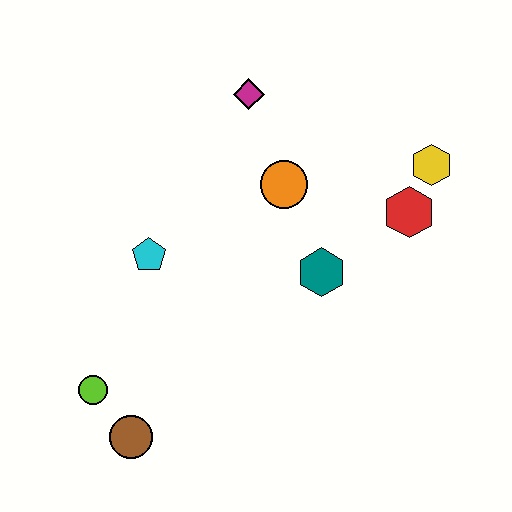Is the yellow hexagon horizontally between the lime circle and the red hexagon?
No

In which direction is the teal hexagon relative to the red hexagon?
The teal hexagon is to the left of the red hexagon.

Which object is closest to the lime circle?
The brown circle is closest to the lime circle.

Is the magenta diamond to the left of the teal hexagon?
Yes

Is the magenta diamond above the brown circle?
Yes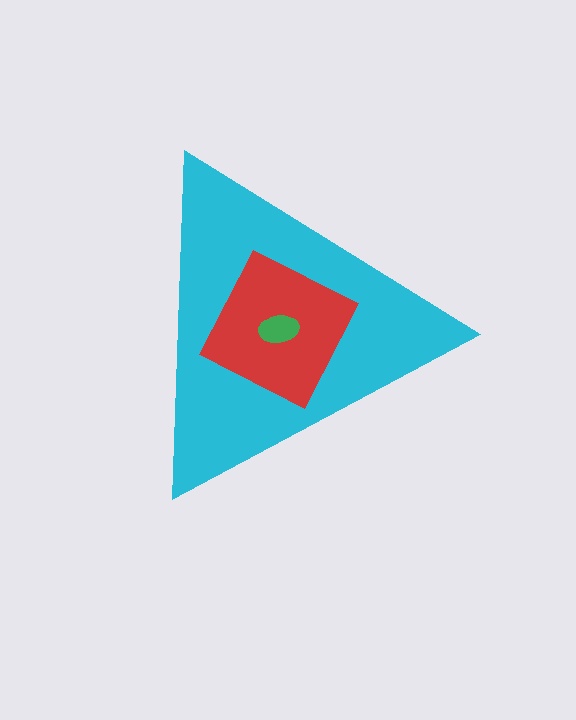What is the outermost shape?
The cyan triangle.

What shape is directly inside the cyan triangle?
The red diamond.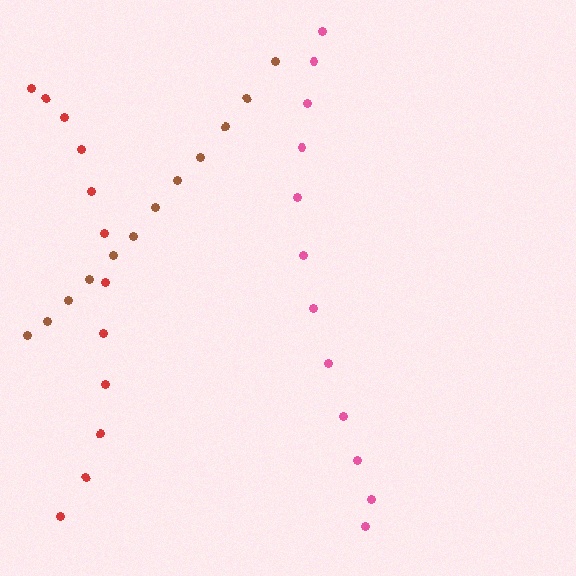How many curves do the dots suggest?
There are 3 distinct paths.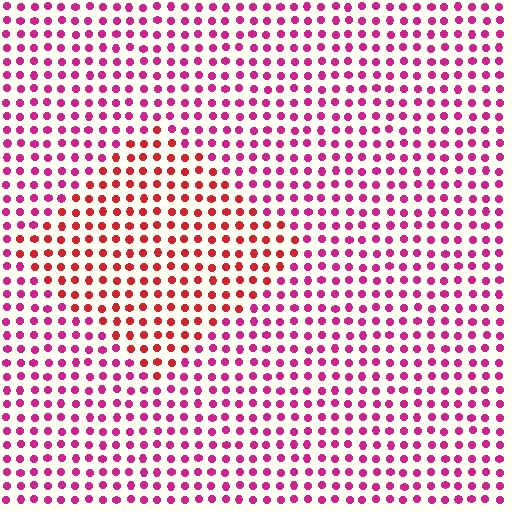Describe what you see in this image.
The image is filled with small magenta elements in a uniform arrangement. A diamond-shaped region is visible where the elements are tinted to a slightly different hue, forming a subtle color boundary.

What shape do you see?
I see a diamond.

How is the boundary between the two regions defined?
The boundary is defined purely by a slight shift in hue (about 34 degrees). Spacing, size, and orientation are identical on both sides.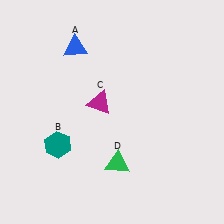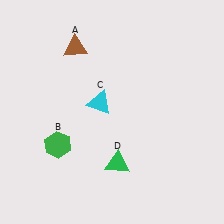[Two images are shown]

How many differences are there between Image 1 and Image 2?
There are 3 differences between the two images.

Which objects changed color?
A changed from blue to brown. B changed from teal to green. C changed from magenta to cyan.